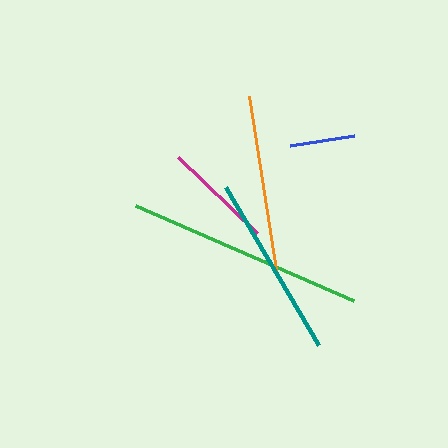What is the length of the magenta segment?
The magenta segment is approximately 110 pixels long.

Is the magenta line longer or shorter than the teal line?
The teal line is longer than the magenta line.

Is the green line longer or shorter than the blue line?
The green line is longer than the blue line.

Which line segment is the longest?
The green line is the longest at approximately 238 pixels.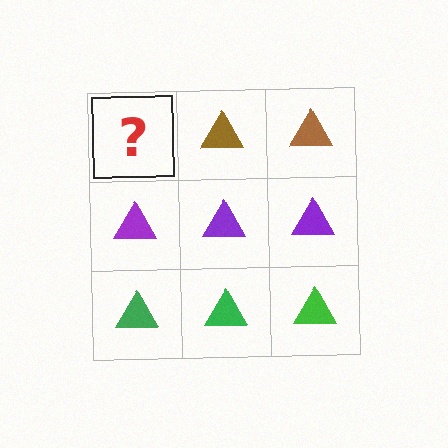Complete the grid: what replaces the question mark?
The question mark should be replaced with a brown triangle.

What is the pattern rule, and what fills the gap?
The rule is that each row has a consistent color. The gap should be filled with a brown triangle.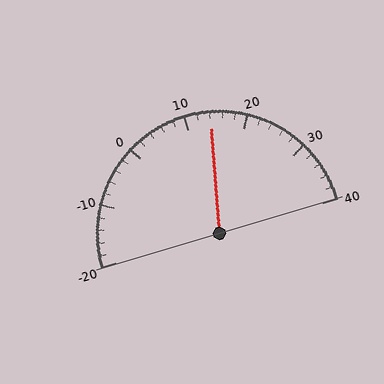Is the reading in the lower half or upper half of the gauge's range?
The reading is in the upper half of the range (-20 to 40).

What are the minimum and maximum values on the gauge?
The gauge ranges from -20 to 40.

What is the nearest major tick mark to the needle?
The nearest major tick mark is 10.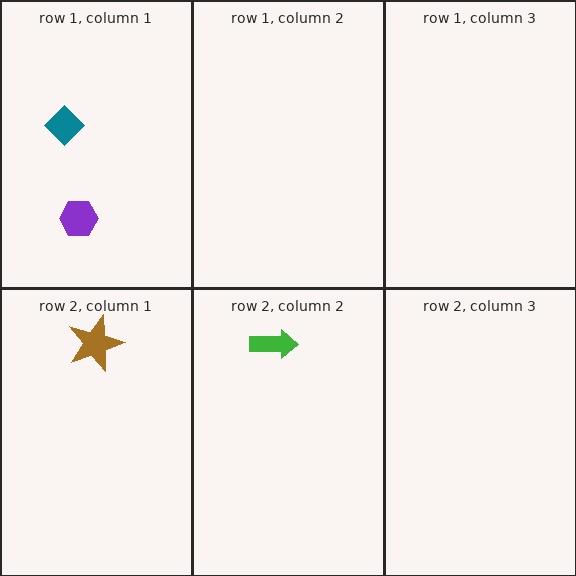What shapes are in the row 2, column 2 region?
The green arrow.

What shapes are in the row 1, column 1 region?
The purple hexagon, the teal diamond.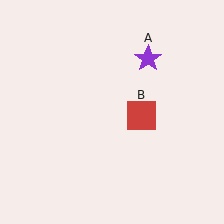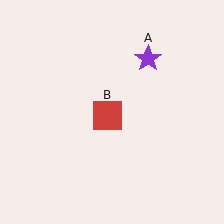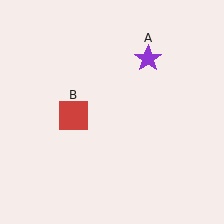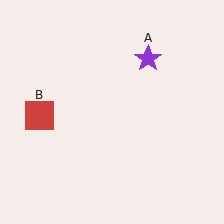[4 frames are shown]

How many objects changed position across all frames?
1 object changed position: red square (object B).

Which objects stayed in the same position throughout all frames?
Purple star (object A) remained stationary.